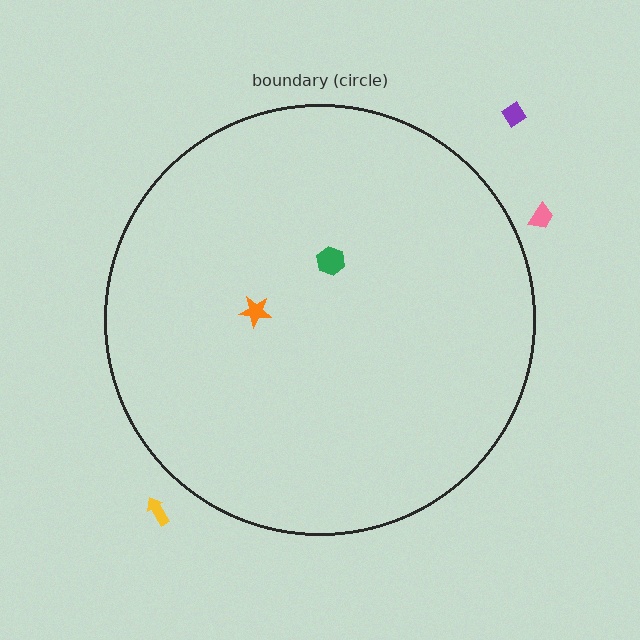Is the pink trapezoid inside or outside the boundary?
Outside.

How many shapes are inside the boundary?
2 inside, 3 outside.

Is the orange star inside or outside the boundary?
Inside.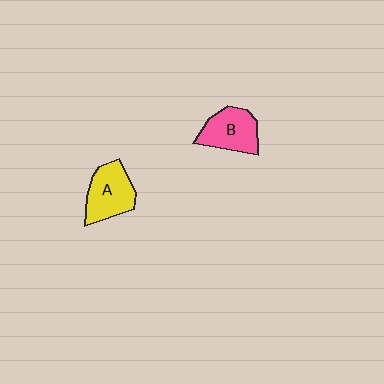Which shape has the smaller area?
Shape B (pink).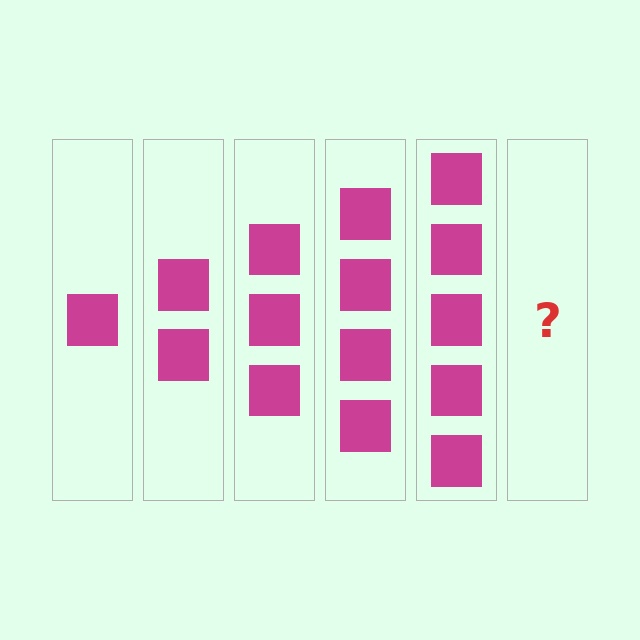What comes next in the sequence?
The next element should be 6 squares.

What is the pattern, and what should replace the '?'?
The pattern is that each step adds one more square. The '?' should be 6 squares.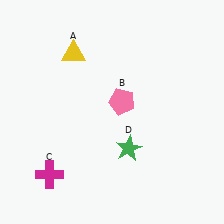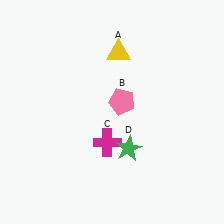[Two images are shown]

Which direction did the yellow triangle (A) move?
The yellow triangle (A) moved right.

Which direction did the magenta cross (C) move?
The magenta cross (C) moved right.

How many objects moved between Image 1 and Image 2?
2 objects moved between the two images.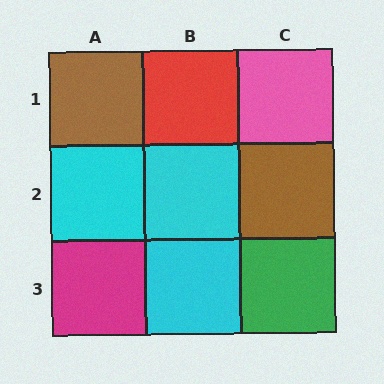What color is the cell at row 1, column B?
Red.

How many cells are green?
1 cell is green.